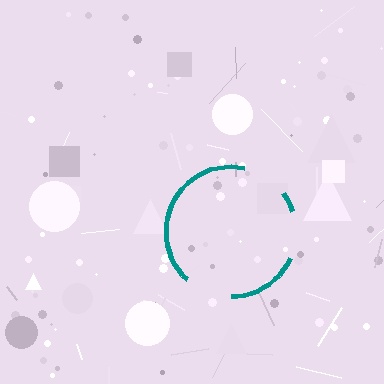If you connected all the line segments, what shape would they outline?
They would outline a circle.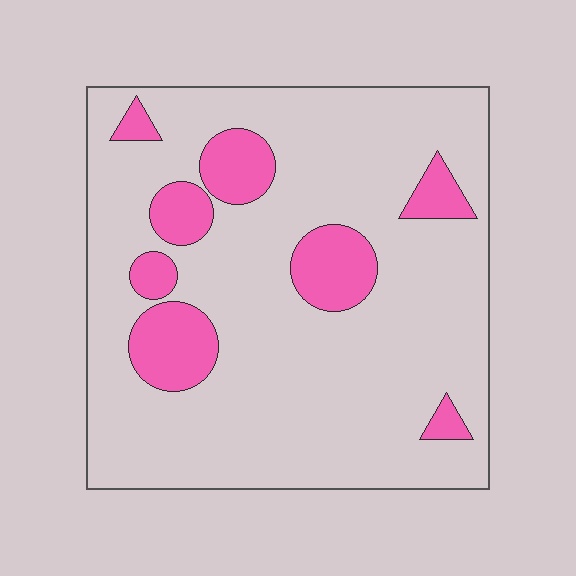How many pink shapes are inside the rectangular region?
8.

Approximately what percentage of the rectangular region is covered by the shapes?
Approximately 15%.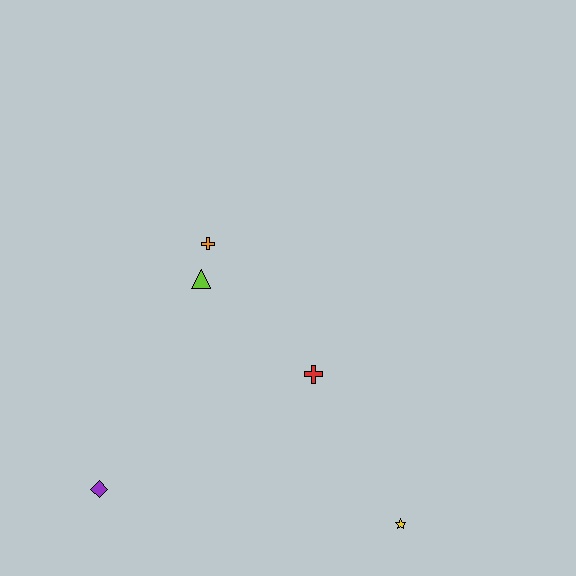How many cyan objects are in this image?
There are no cyan objects.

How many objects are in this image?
There are 5 objects.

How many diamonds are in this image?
There is 1 diamond.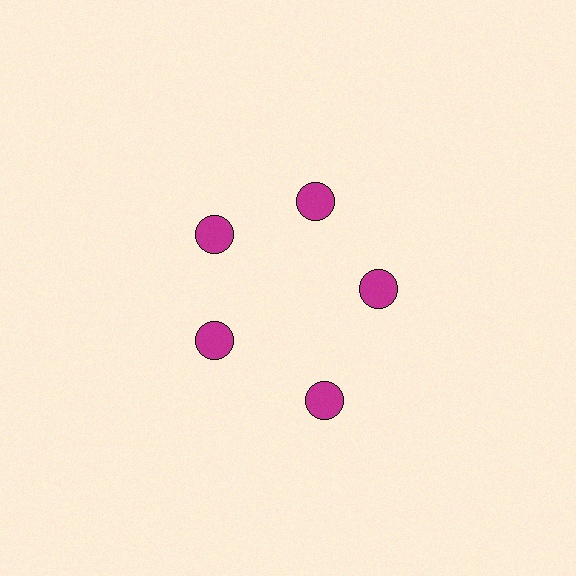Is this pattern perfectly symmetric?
No. The 5 magenta circles are arranged in a ring, but one element near the 5 o'clock position is pushed outward from the center, breaking the 5-fold rotational symmetry.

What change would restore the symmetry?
The symmetry would be restored by moving it inward, back onto the ring so that all 5 circles sit at equal angles and equal distance from the center.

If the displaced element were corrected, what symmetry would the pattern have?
It would have 5-fold rotational symmetry — the pattern would map onto itself every 72 degrees.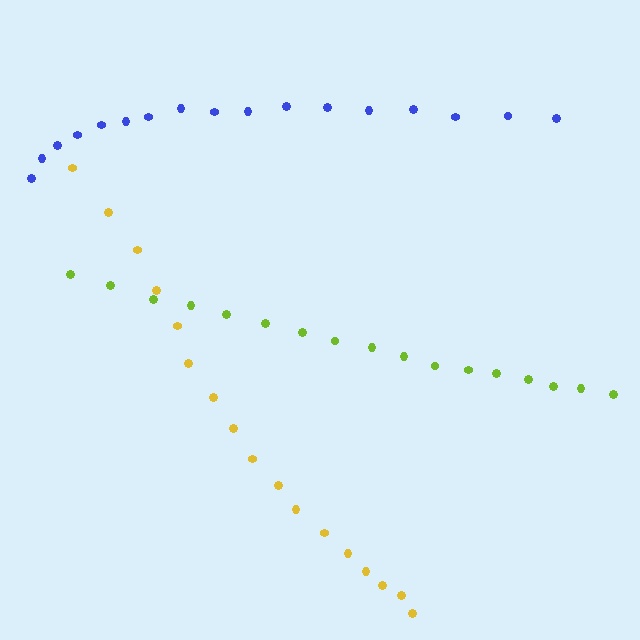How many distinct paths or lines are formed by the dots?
There are 3 distinct paths.